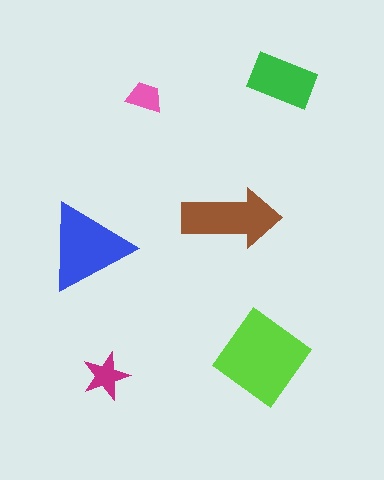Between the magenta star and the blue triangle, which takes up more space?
The blue triangle.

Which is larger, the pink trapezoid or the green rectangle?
The green rectangle.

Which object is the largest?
The lime diamond.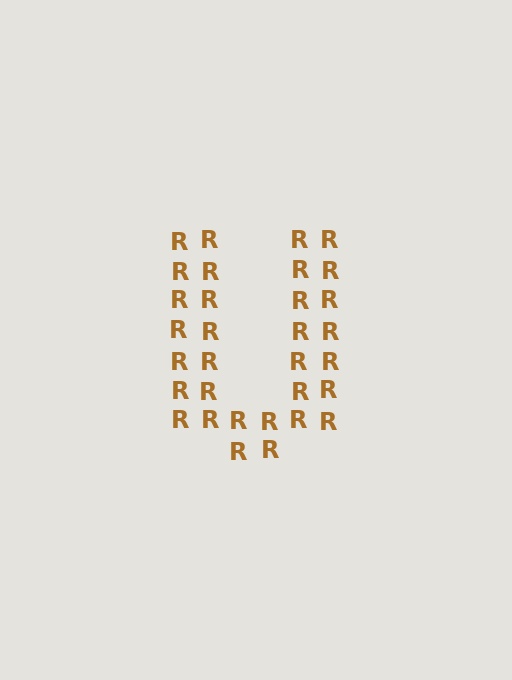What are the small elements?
The small elements are letter R's.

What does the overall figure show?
The overall figure shows the letter U.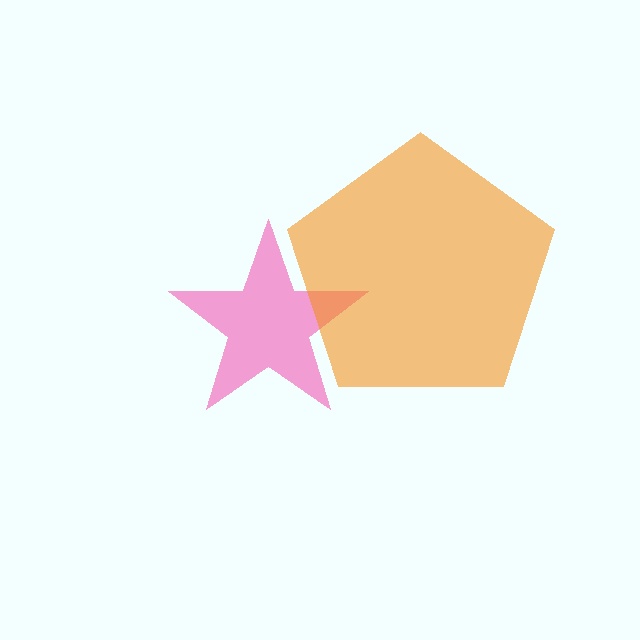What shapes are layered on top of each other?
The layered shapes are: a pink star, an orange pentagon.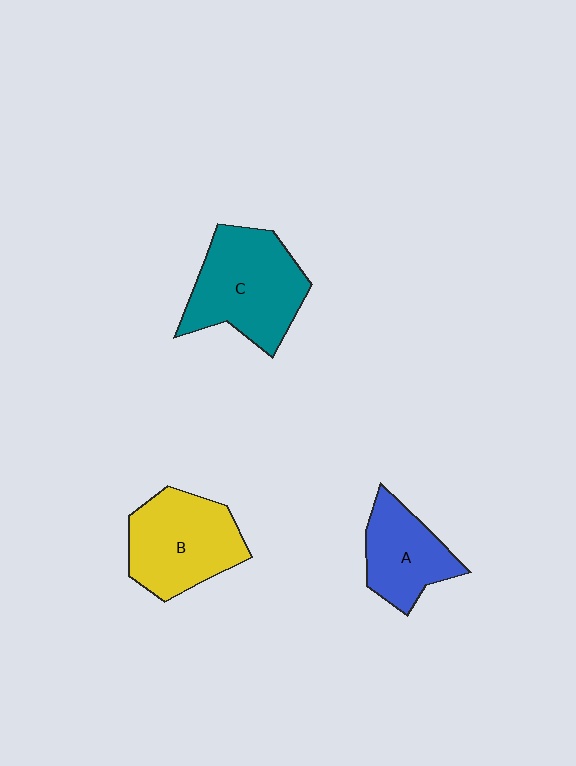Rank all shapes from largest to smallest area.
From largest to smallest: C (teal), B (yellow), A (blue).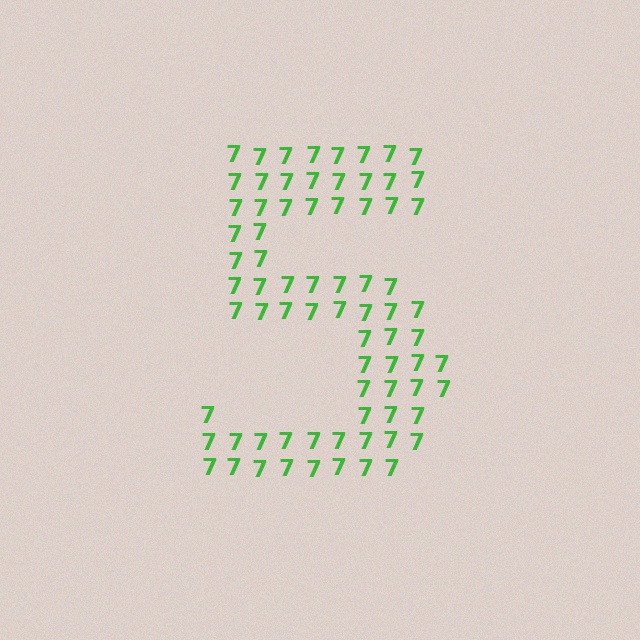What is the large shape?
The large shape is the digit 5.